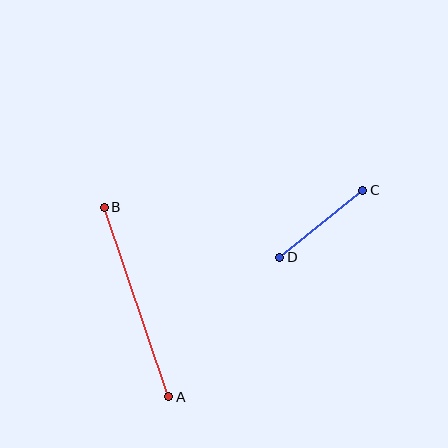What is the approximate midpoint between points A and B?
The midpoint is at approximately (137, 302) pixels.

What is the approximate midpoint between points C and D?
The midpoint is at approximately (321, 224) pixels.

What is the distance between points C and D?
The distance is approximately 107 pixels.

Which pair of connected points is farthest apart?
Points A and B are farthest apart.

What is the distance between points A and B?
The distance is approximately 200 pixels.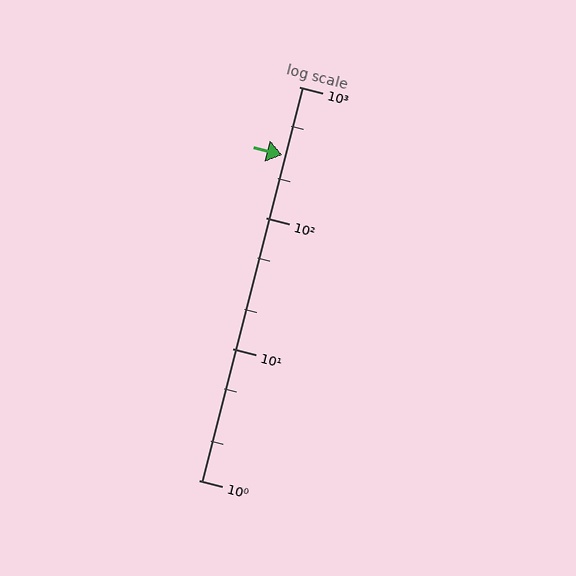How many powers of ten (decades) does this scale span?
The scale spans 3 decades, from 1 to 1000.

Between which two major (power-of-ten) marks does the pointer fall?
The pointer is between 100 and 1000.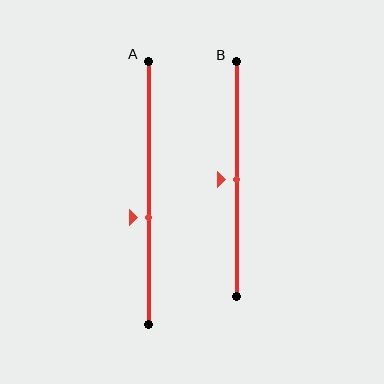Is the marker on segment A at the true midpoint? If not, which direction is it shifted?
No, the marker on segment A is shifted downward by about 9% of the segment length.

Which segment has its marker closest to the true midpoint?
Segment B has its marker closest to the true midpoint.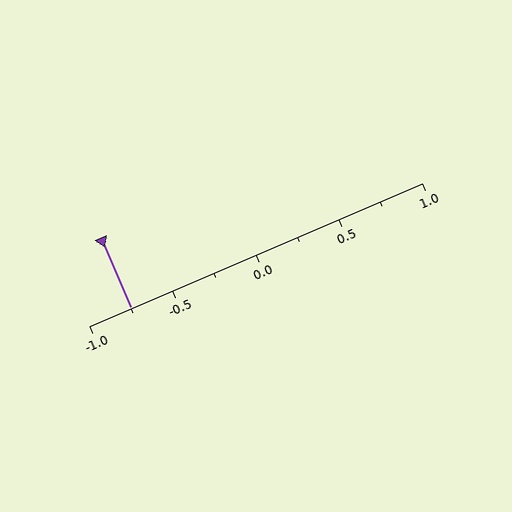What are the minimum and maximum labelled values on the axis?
The axis runs from -1.0 to 1.0.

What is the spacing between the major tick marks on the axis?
The major ticks are spaced 0.5 apart.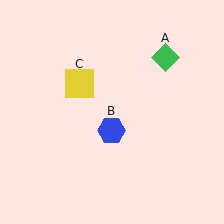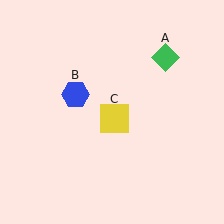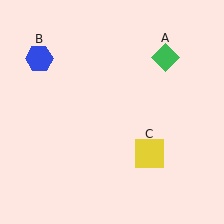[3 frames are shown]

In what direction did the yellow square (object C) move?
The yellow square (object C) moved down and to the right.